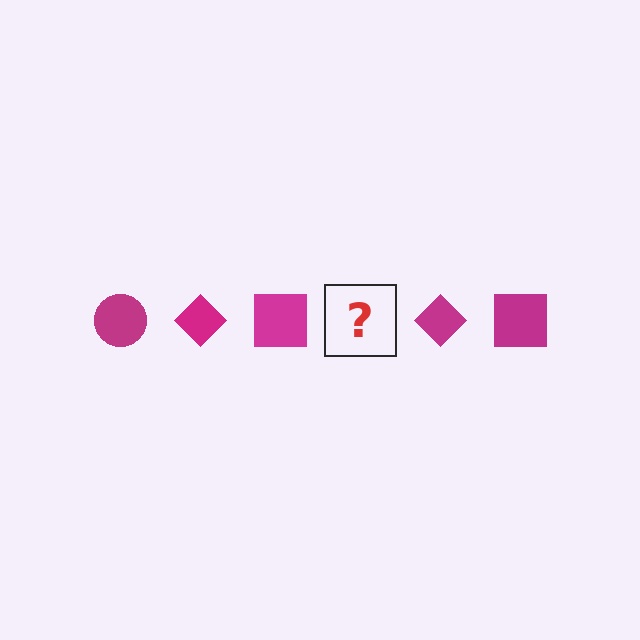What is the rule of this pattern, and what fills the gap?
The rule is that the pattern cycles through circle, diamond, square shapes in magenta. The gap should be filled with a magenta circle.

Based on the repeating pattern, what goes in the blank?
The blank should be a magenta circle.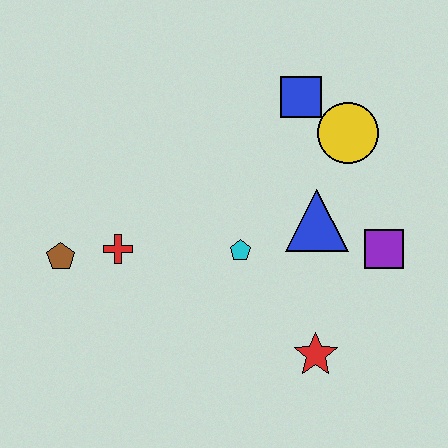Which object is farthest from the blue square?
The brown pentagon is farthest from the blue square.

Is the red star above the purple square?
No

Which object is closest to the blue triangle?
The purple square is closest to the blue triangle.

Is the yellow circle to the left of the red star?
No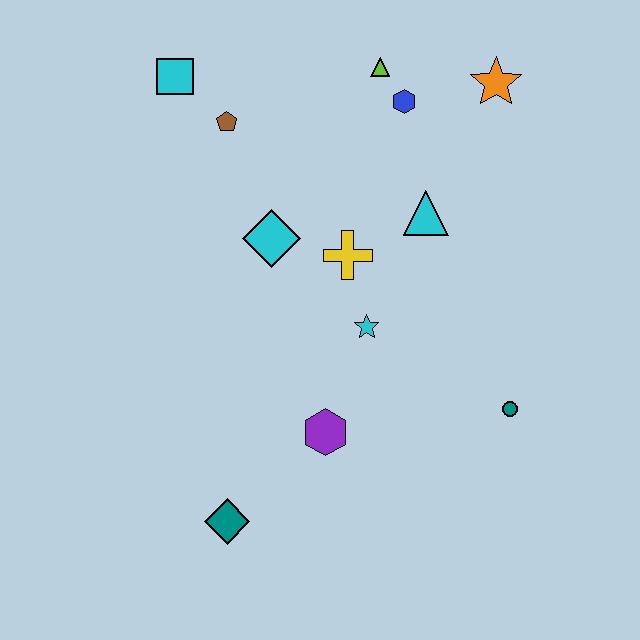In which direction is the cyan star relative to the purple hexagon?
The cyan star is above the purple hexagon.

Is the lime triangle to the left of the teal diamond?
No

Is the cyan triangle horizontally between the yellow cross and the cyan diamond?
No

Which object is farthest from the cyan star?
The cyan square is farthest from the cyan star.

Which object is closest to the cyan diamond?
The yellow cross is closest to the cyan diamond.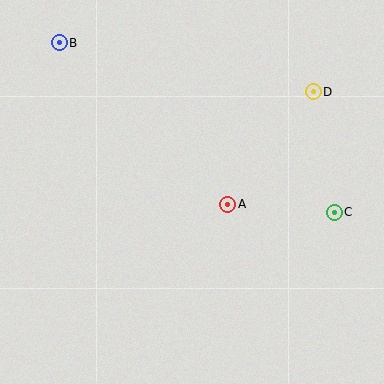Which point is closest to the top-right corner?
Point D is closest to the top-right corner.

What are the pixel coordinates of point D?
Point D is at (313, 92).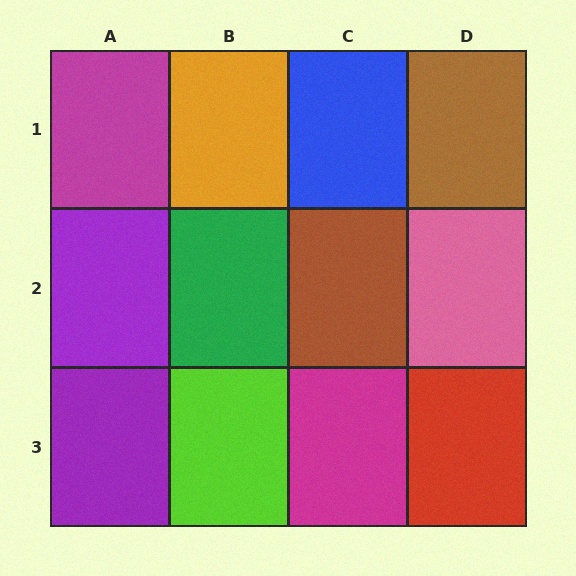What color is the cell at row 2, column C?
Brown.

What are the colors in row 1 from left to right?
Magenta, orange, blue, brown.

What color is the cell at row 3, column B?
Lime.